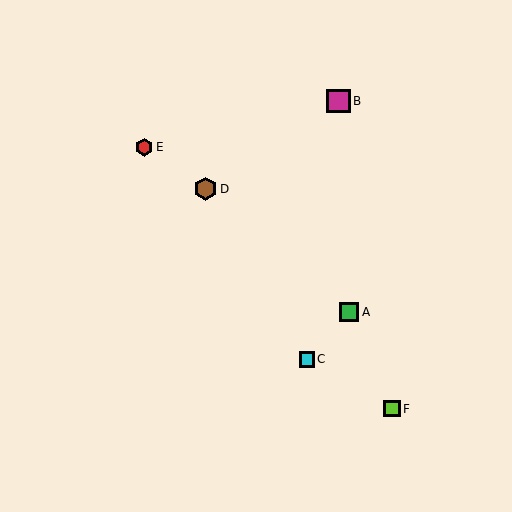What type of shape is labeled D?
Shape D is a brown hexagon.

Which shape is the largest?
The magenta square (labeled B) is the largest.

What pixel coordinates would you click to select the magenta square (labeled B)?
Click at (338, 101) to select the magenta square B.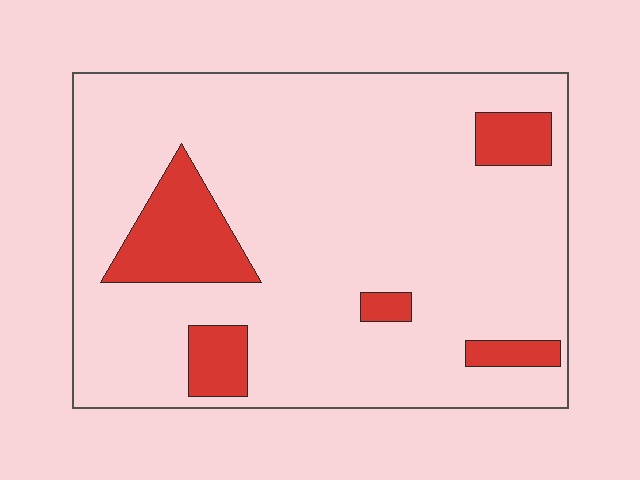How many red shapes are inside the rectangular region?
5.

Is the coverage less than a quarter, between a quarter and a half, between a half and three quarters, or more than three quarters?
Less than a quarter.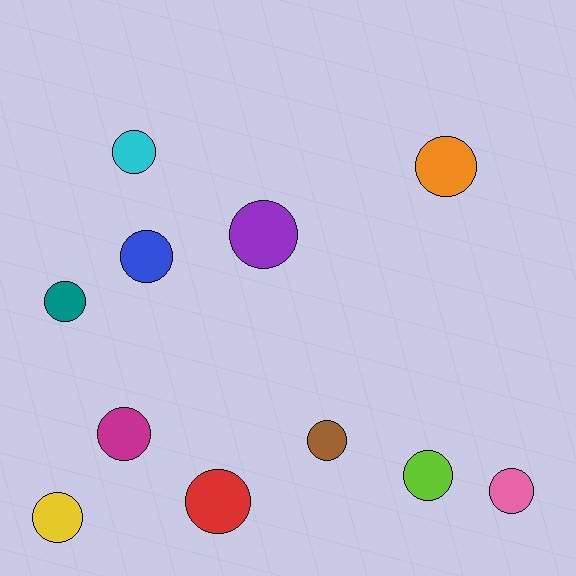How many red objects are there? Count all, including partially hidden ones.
There is 1 red object.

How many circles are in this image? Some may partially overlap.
There are 11 circles.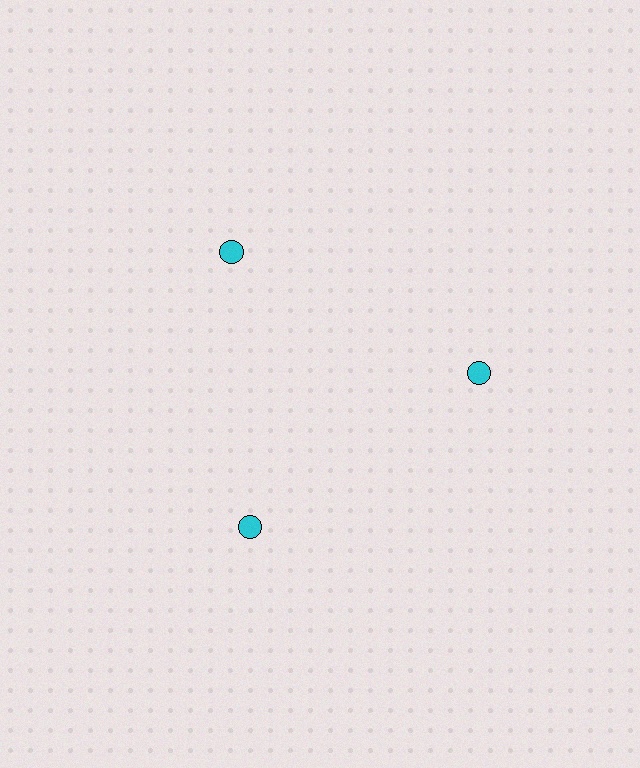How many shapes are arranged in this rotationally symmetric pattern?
There are 3 shapes, arranged in 3 groups of 1.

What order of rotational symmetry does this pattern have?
This pattern has 3-fold rotational symmetry.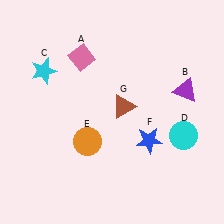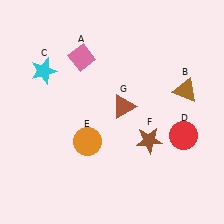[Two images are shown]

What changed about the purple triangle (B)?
In Image 1, B is purple. In Image 2, it changed to brown.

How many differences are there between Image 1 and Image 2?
There are 3 differences between the two images.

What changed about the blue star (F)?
In Image 1, F is blue. In Image 2, it changed to brown.